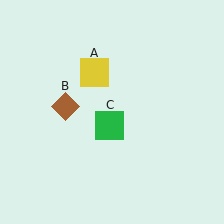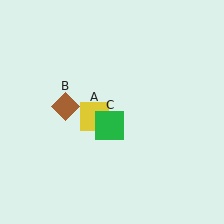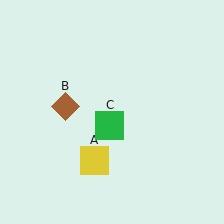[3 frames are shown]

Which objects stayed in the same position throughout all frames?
Brown diamond (object B) and green square (object C) remained stationary.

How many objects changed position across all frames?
1 object changed position: yellow square (object A).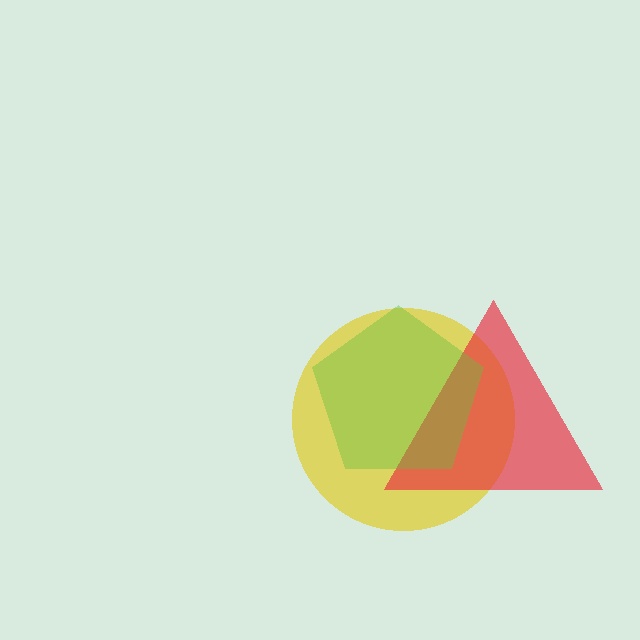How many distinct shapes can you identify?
There are 3 distinct shapes: a yellow circle, a red triangle, a lime pentagon.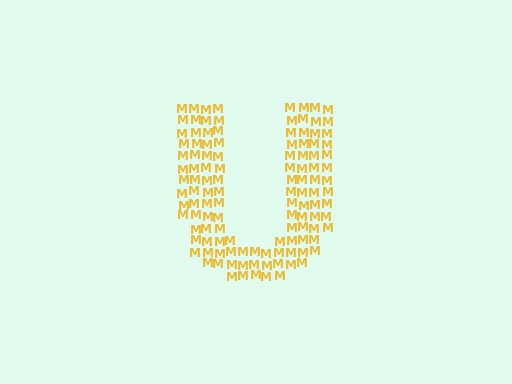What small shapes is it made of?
It is made of small letter M's.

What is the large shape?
The large shape is the letter U.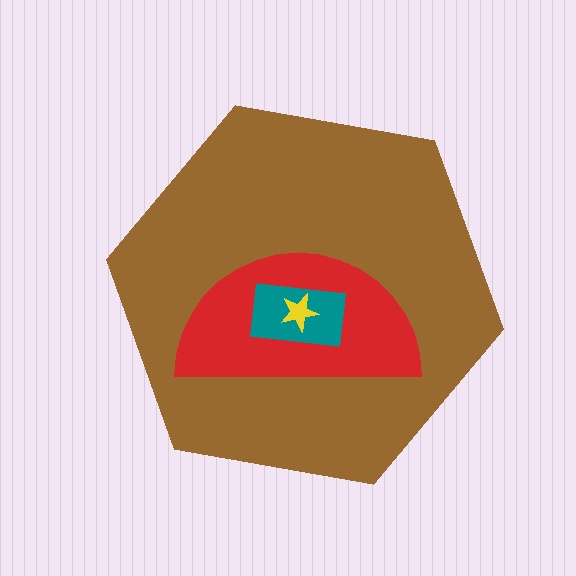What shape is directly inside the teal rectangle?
The yellow star.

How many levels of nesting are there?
4.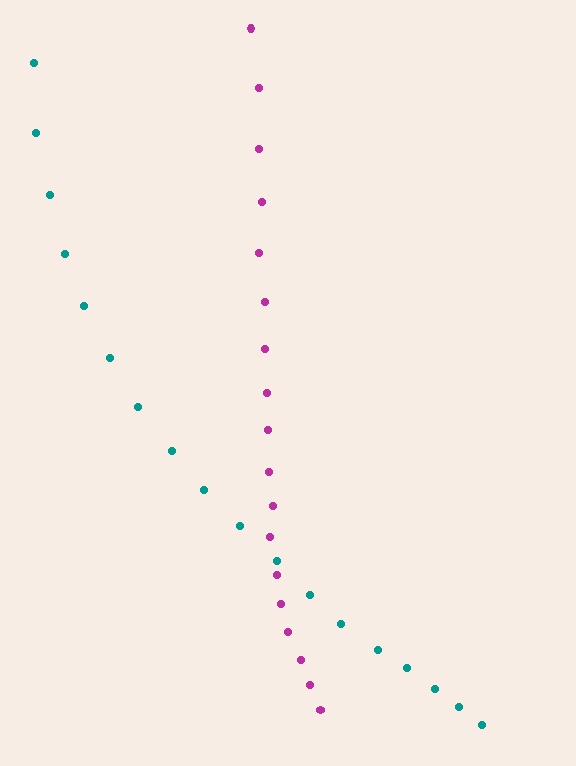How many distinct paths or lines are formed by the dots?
There are 2 distinct paths.